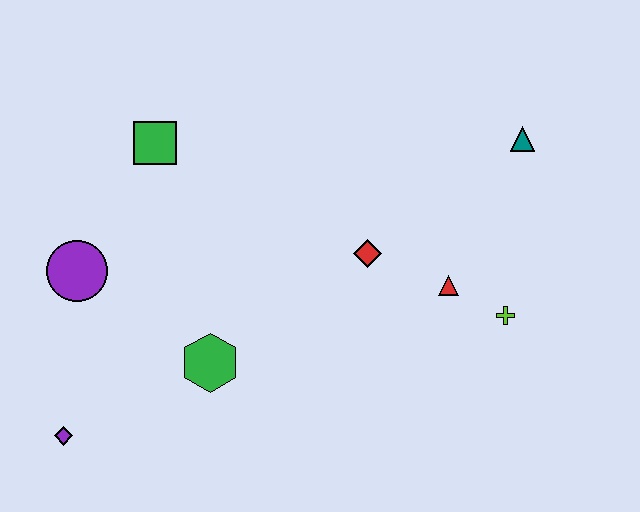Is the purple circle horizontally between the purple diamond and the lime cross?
Yes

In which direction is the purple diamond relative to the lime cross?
The purple diamond is to the left of the lime cross.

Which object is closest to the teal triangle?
The red triangle is closest to the teal triangle.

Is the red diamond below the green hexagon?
No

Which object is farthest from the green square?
The lime cross is farthest from the green square.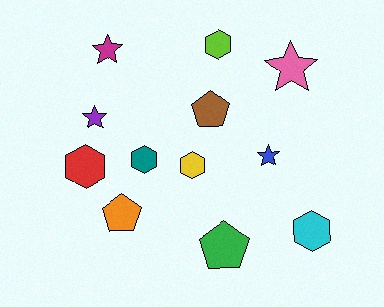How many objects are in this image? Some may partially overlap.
There are 12 objects.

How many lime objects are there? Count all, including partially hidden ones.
There is 1 lime object.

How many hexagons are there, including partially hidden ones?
There are 5 hexagons.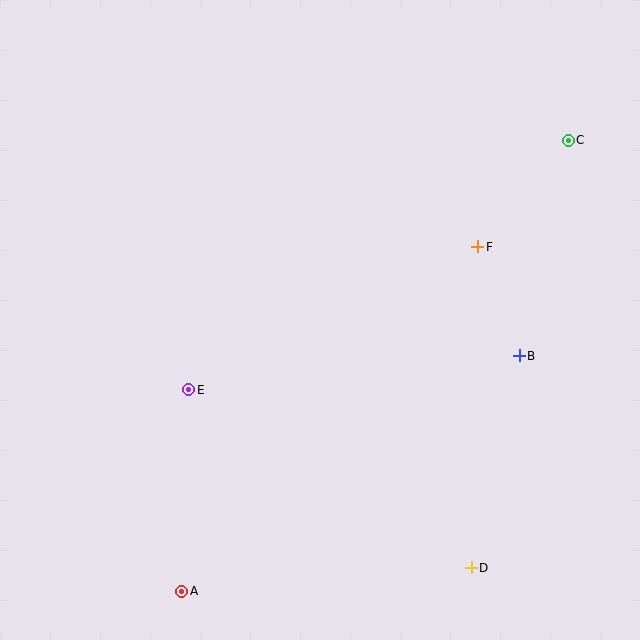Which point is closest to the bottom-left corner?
Point A is closest to the bottom-left corner.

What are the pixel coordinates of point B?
Point B is at (519, 356).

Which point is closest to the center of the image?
Point E at (189, 390) is closest to the center.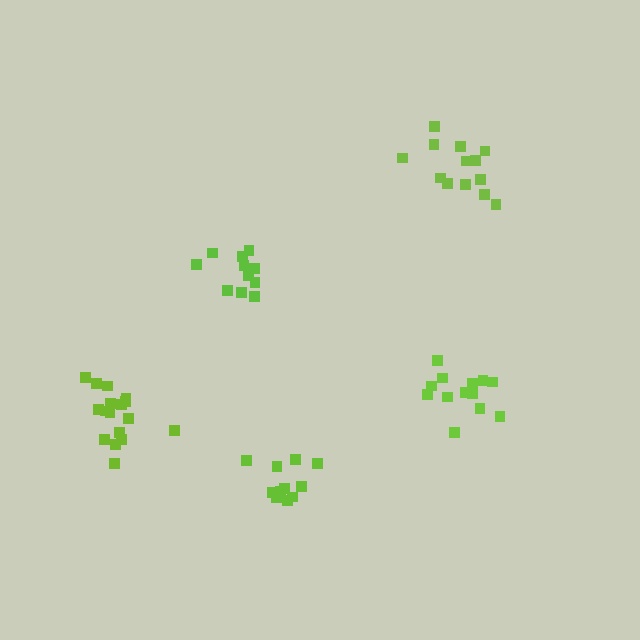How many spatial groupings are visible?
There are 5 spatial groupings.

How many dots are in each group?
Group 1: 13 dots, Group 2: 14 dots, Group 3: 17 dots, Group 4: 11 dots, Group 5: 11 dots (66 total).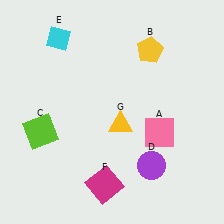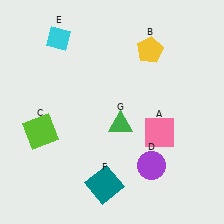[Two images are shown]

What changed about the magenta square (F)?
In Image 1, F is magenta. In Image 2, it changed to teal.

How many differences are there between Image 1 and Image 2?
There are 2 differences between the two images.